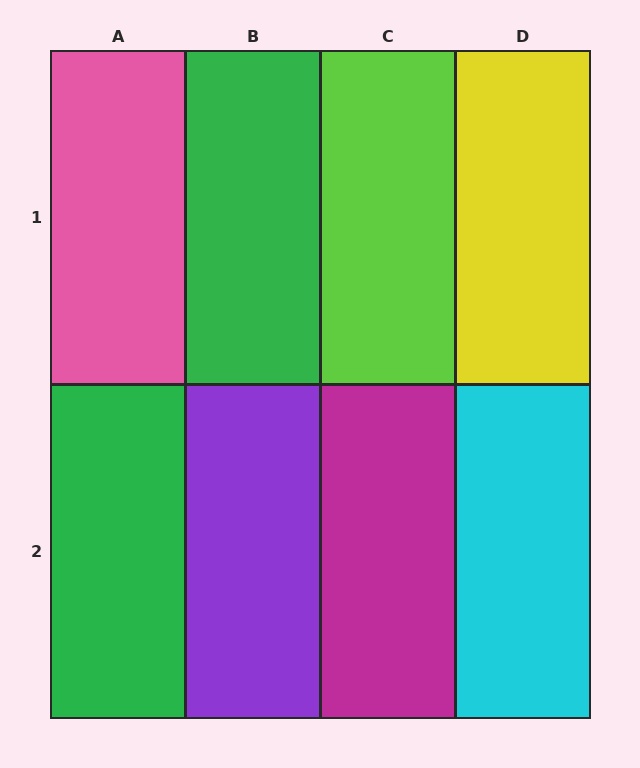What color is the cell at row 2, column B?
Purple.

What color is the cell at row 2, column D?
Cyan.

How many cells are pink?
1 cell is pink.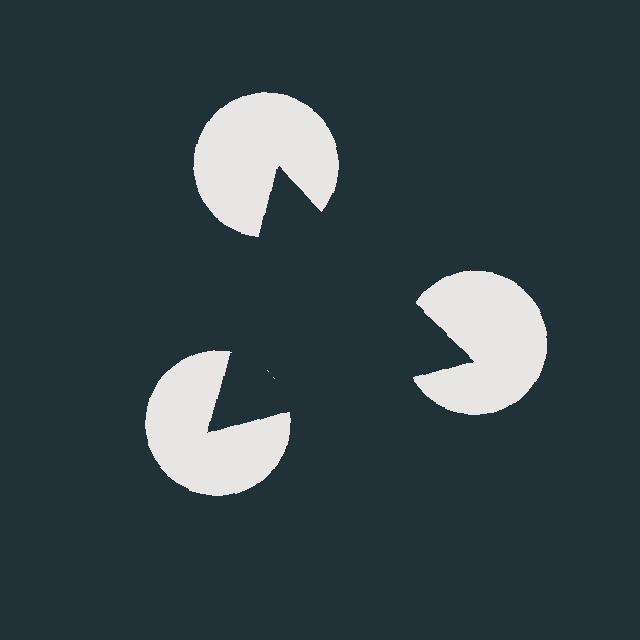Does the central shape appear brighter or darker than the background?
It typically appears slightly darker than the background, even though no actual brightness change is drawn.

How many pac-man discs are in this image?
There are 3 — one at each vertex of the illusory triangle.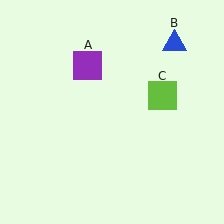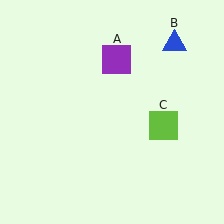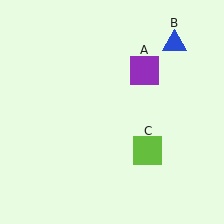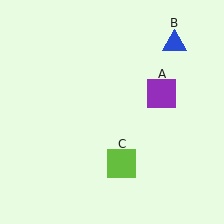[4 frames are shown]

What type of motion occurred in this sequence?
The purple square (object A), lime square (object C) rotated clockwise around the center of the scene.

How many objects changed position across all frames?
2 objects changed position: purple square (object A), lime square (object C).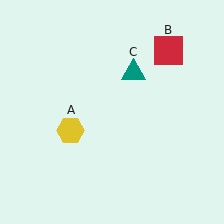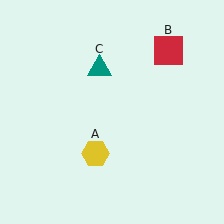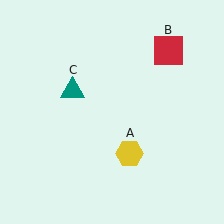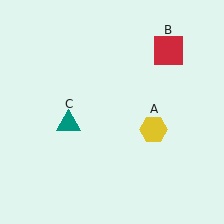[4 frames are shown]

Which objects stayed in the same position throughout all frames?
Red square (object B) remained stationary.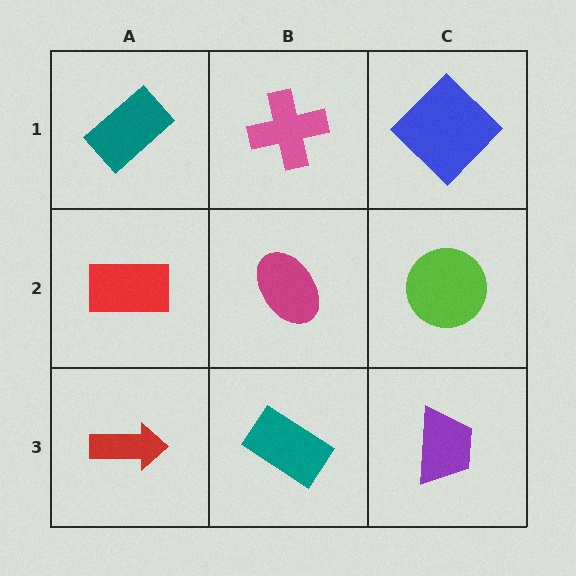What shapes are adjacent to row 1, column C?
A lime circle (row 2, column C), a pink cross (row 1, column B).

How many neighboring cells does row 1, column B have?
3.